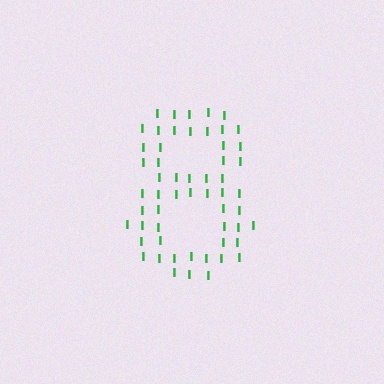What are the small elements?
The small elements are letter I's.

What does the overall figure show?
The overall figure shows the digit 8.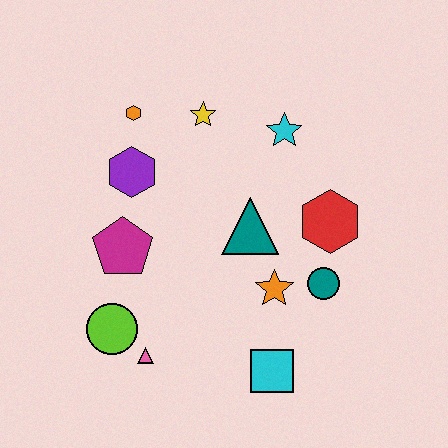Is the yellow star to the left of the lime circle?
No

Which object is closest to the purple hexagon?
The orange hexagon is closest to the purple hexagon.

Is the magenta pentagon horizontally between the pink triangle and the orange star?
No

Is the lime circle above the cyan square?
Yes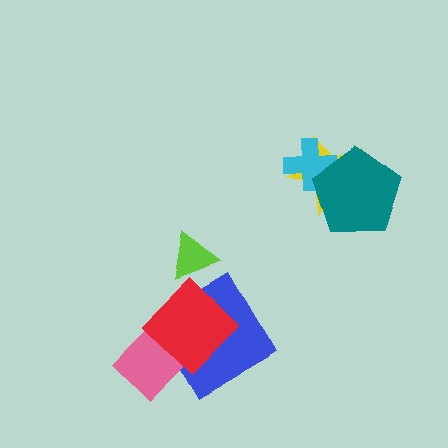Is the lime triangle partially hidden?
No, no other shape covers it.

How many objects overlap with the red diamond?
2 objects overlap with the red diamond.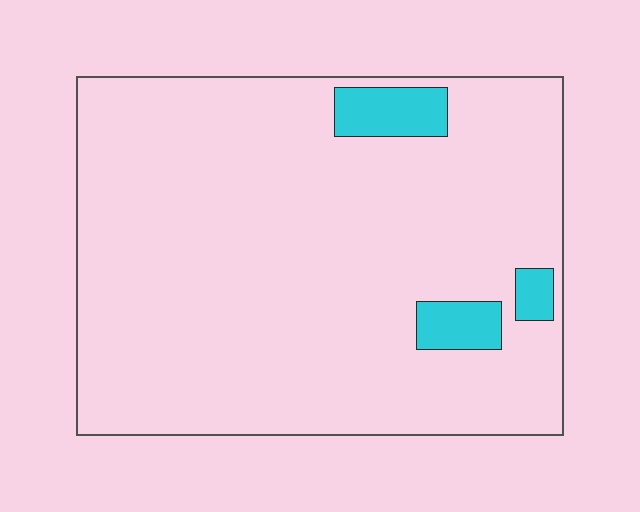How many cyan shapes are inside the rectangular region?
3.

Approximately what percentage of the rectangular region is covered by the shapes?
Approximately 5%.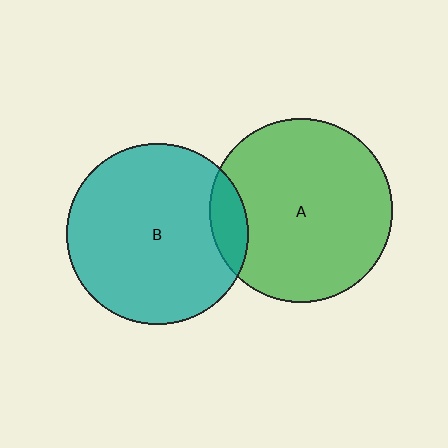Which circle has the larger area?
Circle A (green).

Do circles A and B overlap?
Yes.